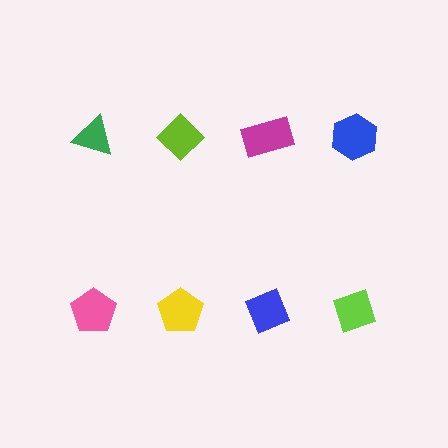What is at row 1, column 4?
A blue hexagon.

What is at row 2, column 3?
A blue diamond.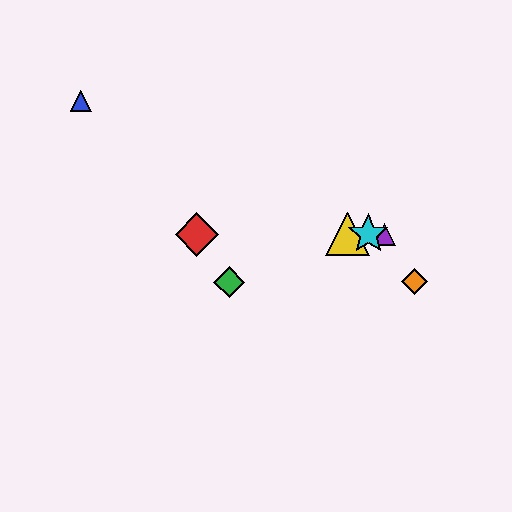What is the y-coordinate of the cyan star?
The cyan star is at y≈234.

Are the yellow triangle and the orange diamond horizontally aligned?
No, the yellow triangle is at y≈234 and the orange diamond is at y≈282.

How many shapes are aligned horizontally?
4 shapes (the red diamond, the yellow triangle, the purple triangle, the cyan star) are aligned horizontally.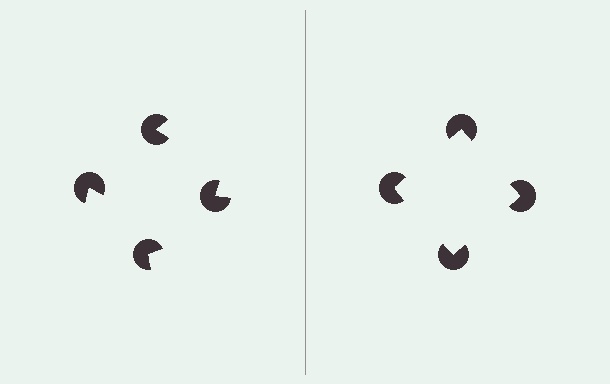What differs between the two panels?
The pac-man discs are positioned identically on both sides; only the wedge orientations differ. On the right they align to a square; on the left they are misaligned.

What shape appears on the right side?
An illusory square.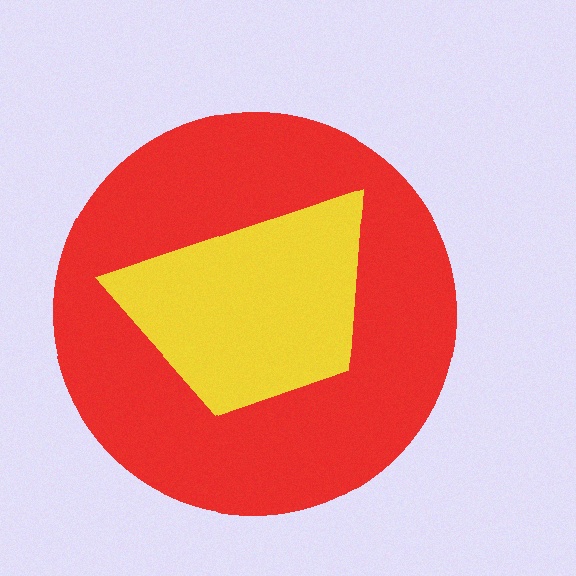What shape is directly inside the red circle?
The yellow trapezoid.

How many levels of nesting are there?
2.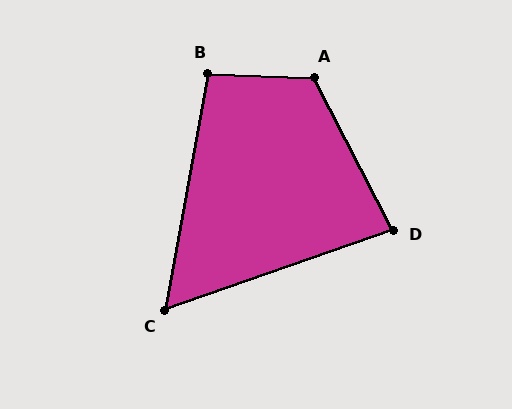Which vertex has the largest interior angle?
A, at approximately 119 degrees.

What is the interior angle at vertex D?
Approximately 82 degrees (acute).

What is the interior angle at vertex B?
Approximately 98 degrees (obtuse).